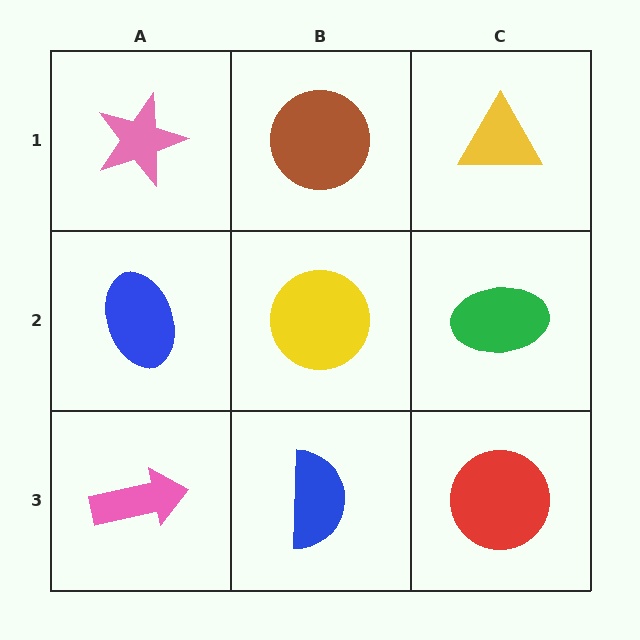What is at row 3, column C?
A red circle.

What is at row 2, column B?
A yellow circle.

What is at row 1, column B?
A brown circle.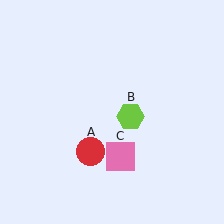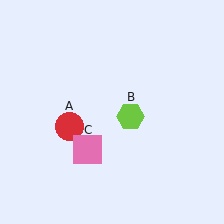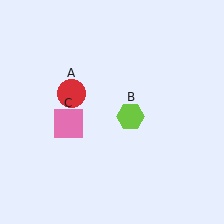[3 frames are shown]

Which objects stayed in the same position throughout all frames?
Lime hexagon (object B) remained stationary.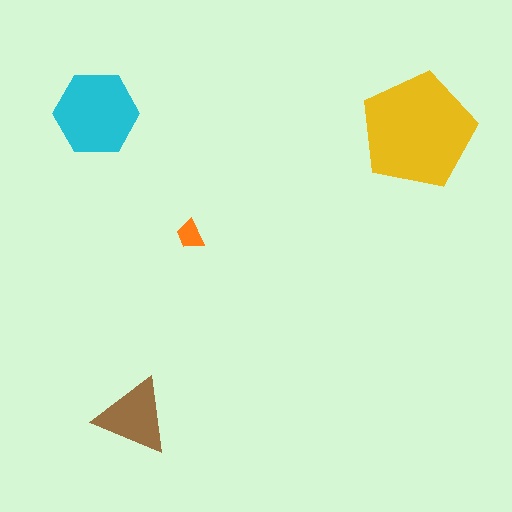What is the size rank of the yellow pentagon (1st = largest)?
1st.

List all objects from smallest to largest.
The orange trapezoid, the brown triangle, the cyan hexagon, the yellow pentagon.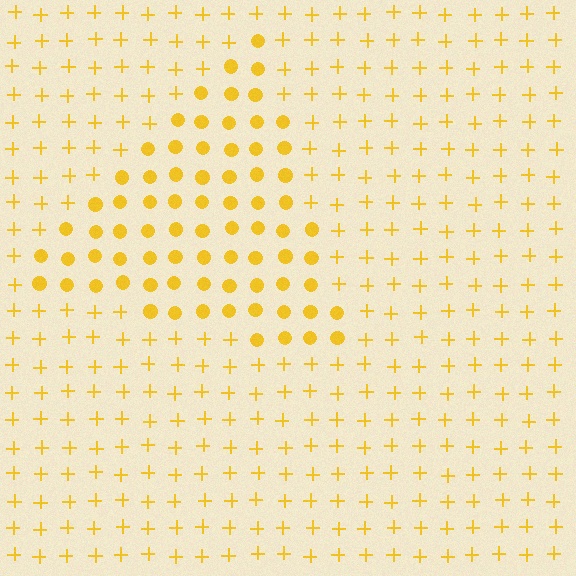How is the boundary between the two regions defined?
The boundary is defined by a change in element shape: circles inside vs. plus signs outside. All elements share the same color and spacing.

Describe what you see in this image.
The image is filled with small yellow elements arranged in a uniform grid. A triangle-shaped region contains circles, while the surrounding area contains plus signs. The boundary is defined purely by the change in element shape.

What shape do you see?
I see a triangle.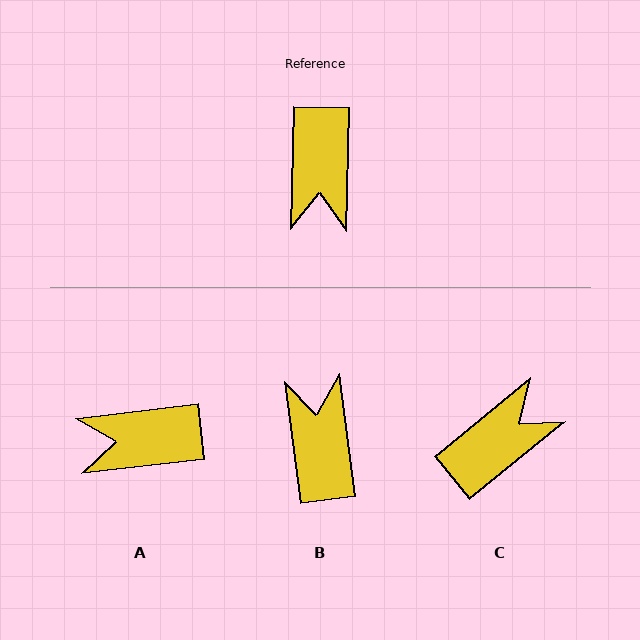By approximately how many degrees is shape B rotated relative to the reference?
Approximately 171 degrees clockwise.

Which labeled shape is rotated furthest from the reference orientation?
B, about 171 degrees away.